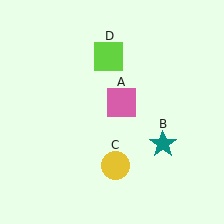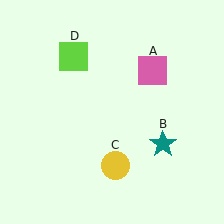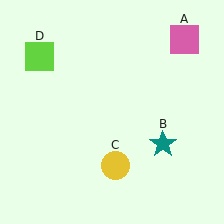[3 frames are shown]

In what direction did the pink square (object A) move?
The pink square (object A) moved up and to the right.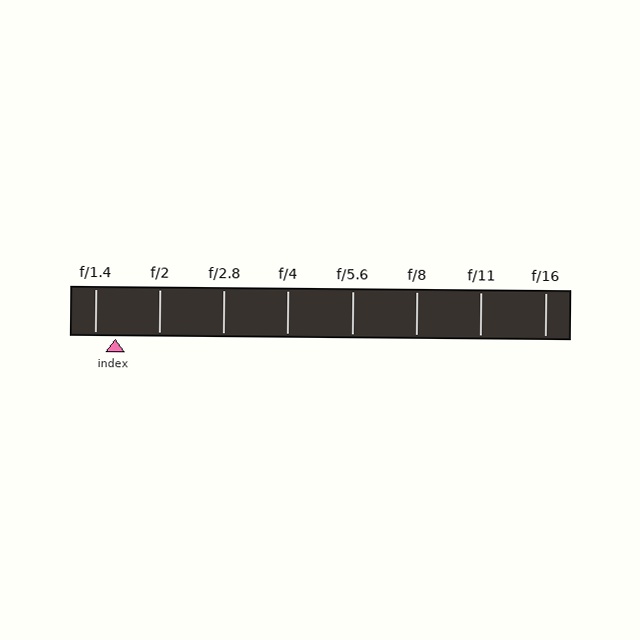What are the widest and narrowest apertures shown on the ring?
The widest aperture shown is f/1.4 and the narrowest is f/16.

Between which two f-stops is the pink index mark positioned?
The index mark is between f/1.4 and f/2.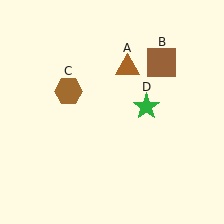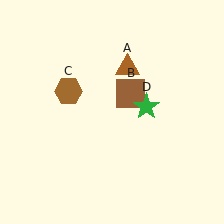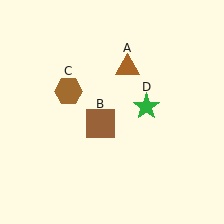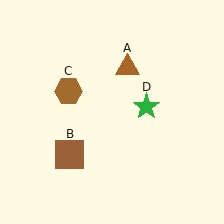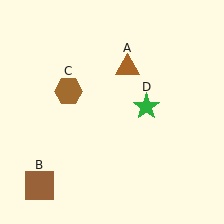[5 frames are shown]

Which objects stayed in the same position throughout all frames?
Brown triangle (object A) and brown hexagon (object C) and green star (object D) remained stationary.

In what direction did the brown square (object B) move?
The brown square (object B) moved down and to the left.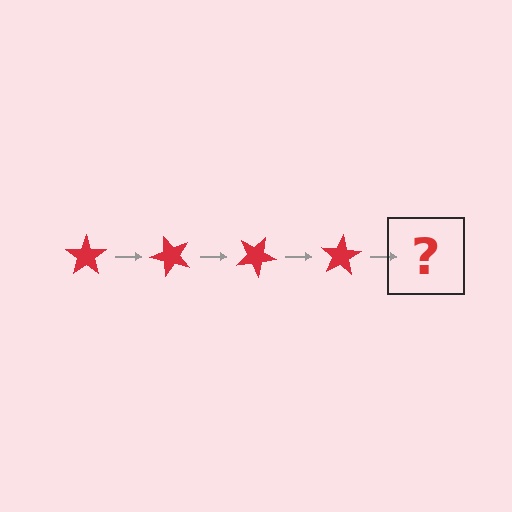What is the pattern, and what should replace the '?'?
The pattern is that the star rotates 50 degrees each step. The '?' should be a red star rotated 200 degrees.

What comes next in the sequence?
The next element should be a red star rotated 200 degrees.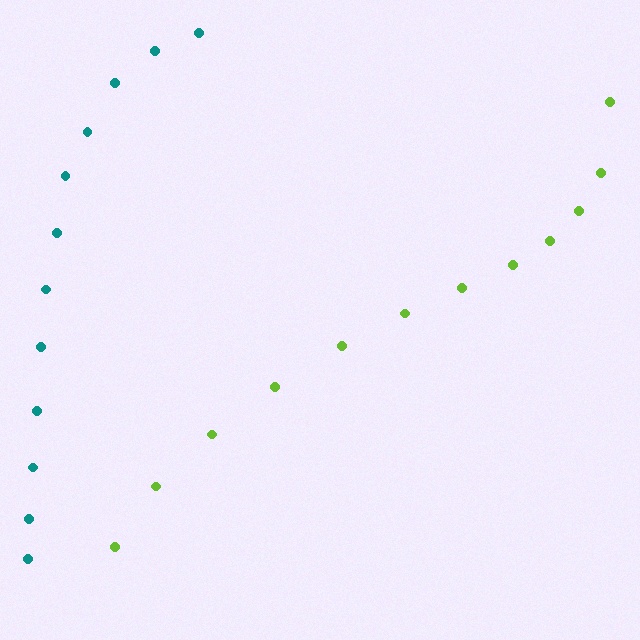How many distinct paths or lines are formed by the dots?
There are 2 distinct paths.